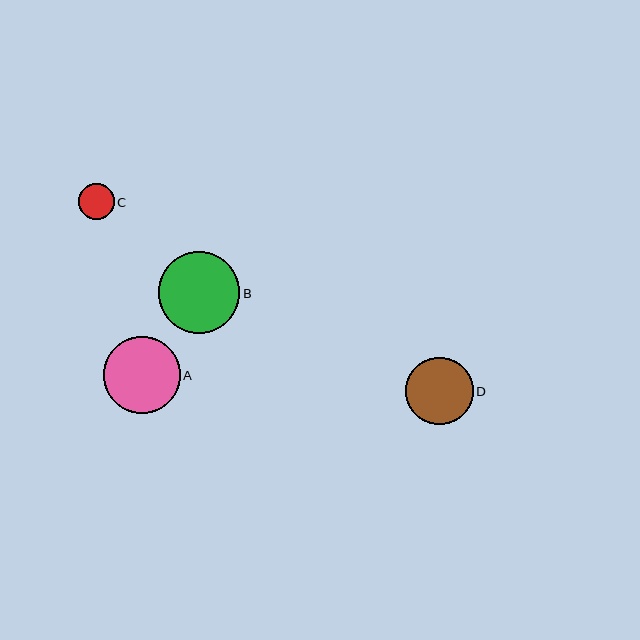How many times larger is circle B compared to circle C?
Circle B is approximately 2.3 times the size of circle C.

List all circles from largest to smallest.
From largest to smallest: B, A, D, C.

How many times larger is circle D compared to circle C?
Circle D is approximately 1.9 times the size of circle C.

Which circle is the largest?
Circle B is the largest with a size of approximately 82 pixels.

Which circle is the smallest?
Circle C is the smallest with a size of approximately 35 pixels.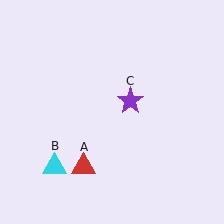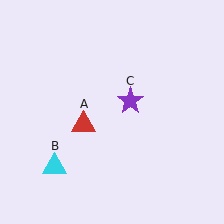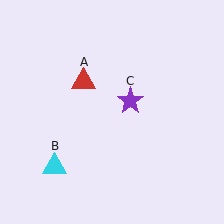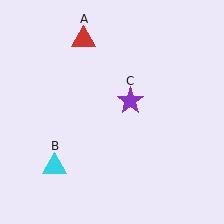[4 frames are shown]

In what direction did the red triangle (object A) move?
The red triangle (object A) moved up.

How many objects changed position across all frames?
1 object changed position: red triangle (object A).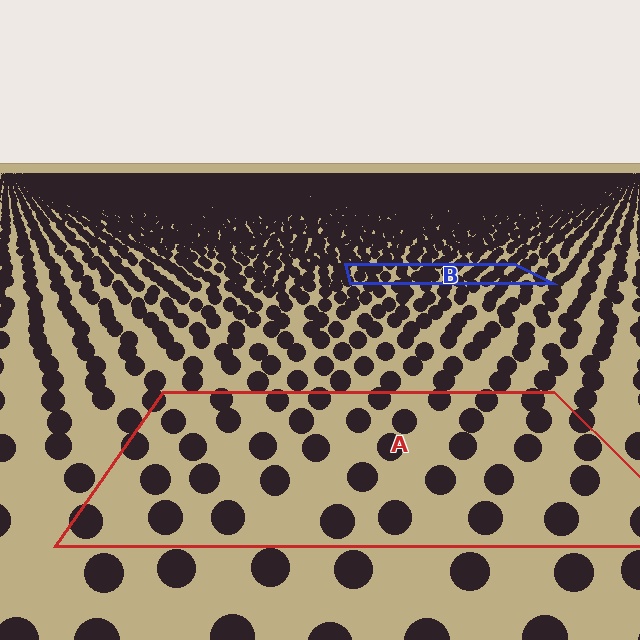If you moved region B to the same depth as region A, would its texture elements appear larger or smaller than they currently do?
They would appear larger. At a closer depth, the same texture elements are projected at a bigger on-screen size.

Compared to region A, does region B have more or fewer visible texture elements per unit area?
Region B has more texture elements per unit area — they are packed more densely because it is farther away.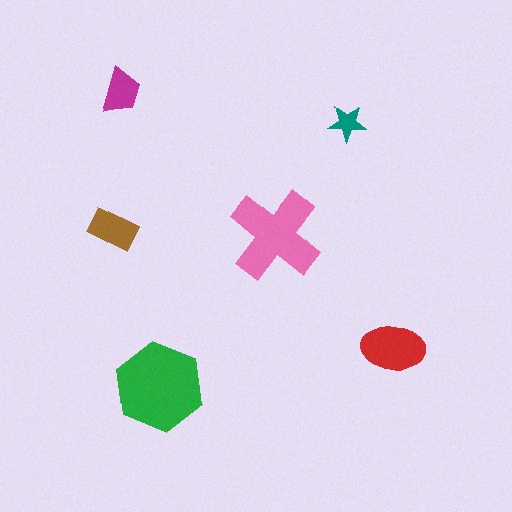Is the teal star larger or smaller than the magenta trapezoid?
Smaller.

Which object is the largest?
The green hexagon.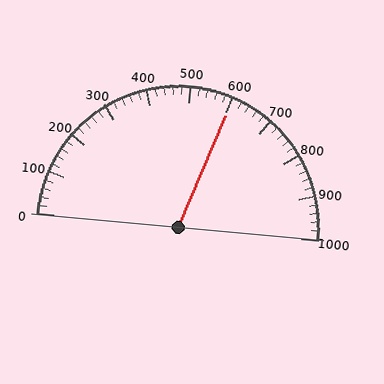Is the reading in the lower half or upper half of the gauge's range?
The reading is in the upper half of the range (0 to 1000).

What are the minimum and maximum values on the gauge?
The gauge ranges from 0 to 1000.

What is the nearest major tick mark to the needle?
The nearest major tick mark is 600.